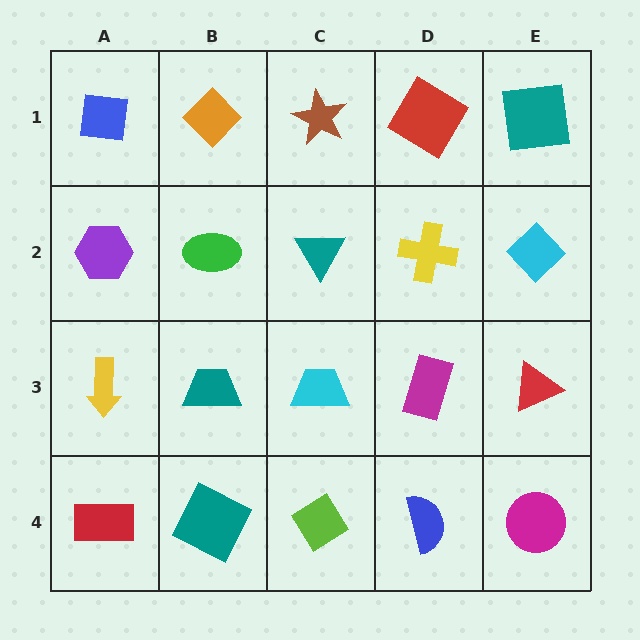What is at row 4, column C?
A lime diamond.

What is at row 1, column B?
An orange diamond.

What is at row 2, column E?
A cyan diamond.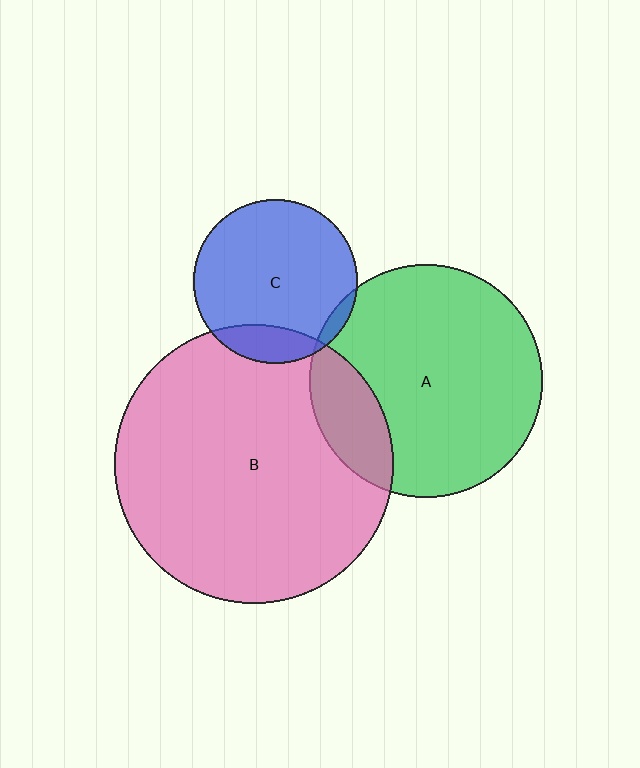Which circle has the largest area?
Circle B (pink).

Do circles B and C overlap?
Yes.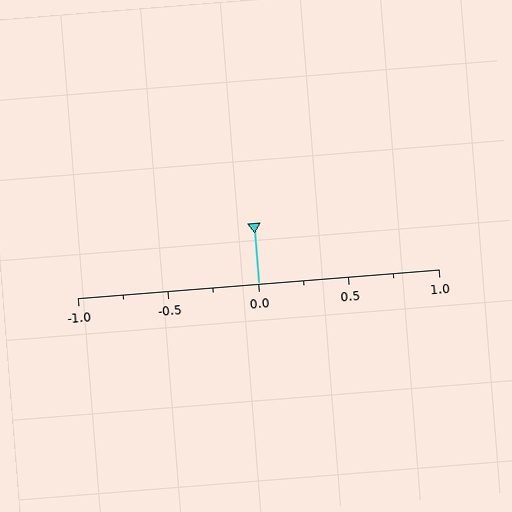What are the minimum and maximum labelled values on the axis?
The axis runs from -1.0 to 1.0.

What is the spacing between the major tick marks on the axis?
The major ticks are spaced 0.5 apart.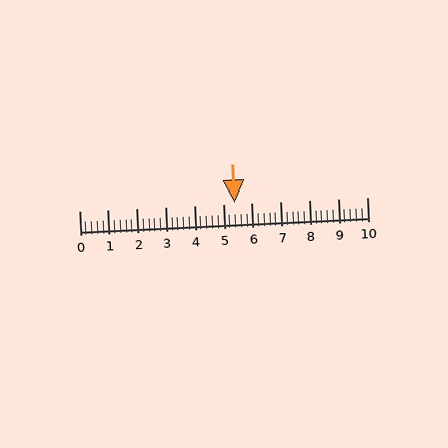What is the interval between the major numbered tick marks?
The major tick marks are spaced 1 units apart.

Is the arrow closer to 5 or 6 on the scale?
The arrow is closer to 5.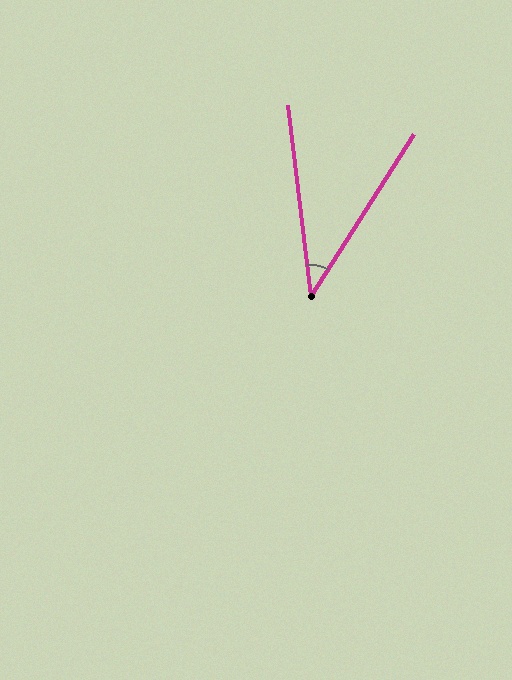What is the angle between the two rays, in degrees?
Approximately 39 degrees.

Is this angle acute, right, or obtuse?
It is acute.